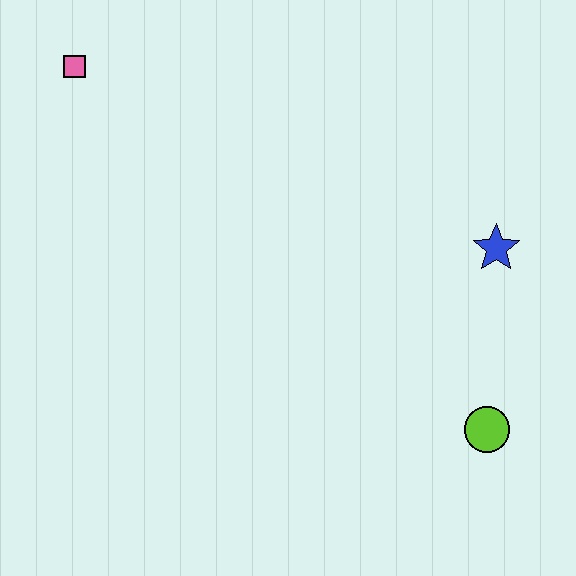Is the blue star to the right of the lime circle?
Yes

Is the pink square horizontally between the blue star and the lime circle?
No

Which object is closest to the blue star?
The lime circle is closest to the blue star.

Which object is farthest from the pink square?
The lime circle is farthest from the pink square.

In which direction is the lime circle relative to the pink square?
The lime circle is to the right of the pink square.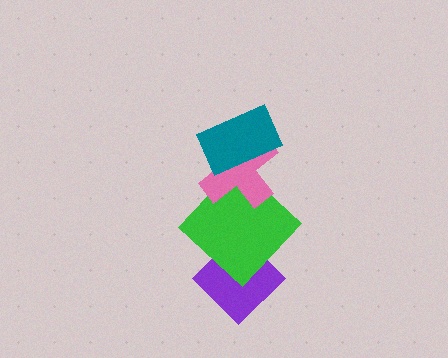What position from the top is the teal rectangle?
The teal rectangle is 1st from the top.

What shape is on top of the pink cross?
The teal rectangle is on top of the pink cross.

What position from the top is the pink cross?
The pink cross is 2nd from the top.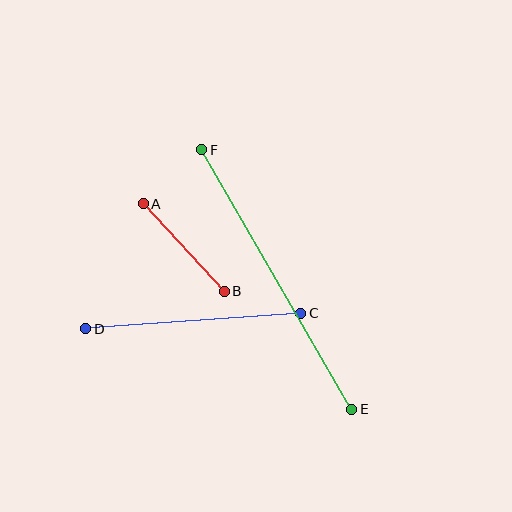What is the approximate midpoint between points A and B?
The midpoint is at approximately (184, 248) pixels.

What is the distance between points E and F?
The distance is approximately 300 pixels.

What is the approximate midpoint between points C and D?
The midpoint is at approximately (193, 321) pixels.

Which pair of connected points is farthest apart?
Points E and F are farthest apart.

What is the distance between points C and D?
The distance is approximately 215 pixels.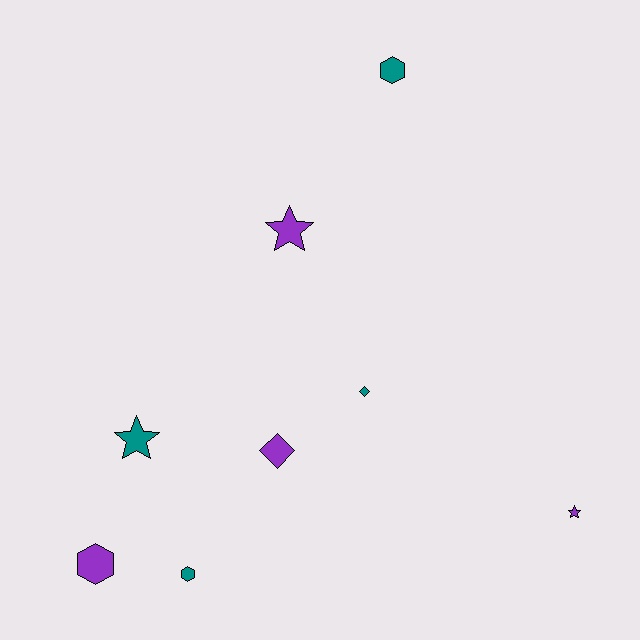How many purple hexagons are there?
There is 1 purple hexagon.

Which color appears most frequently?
Purple, with 4 objects.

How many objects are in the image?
There are 8 objects.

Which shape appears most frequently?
Star, with 3 objects.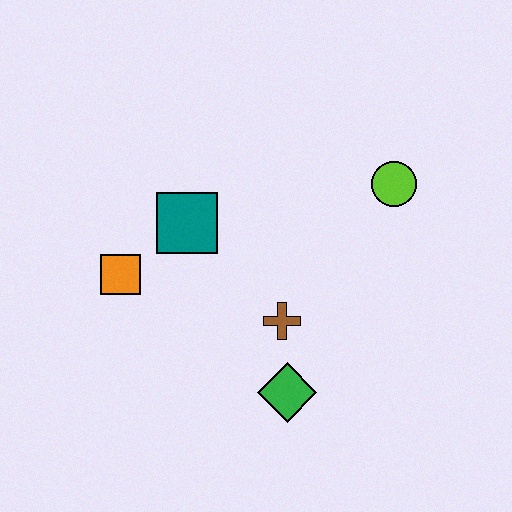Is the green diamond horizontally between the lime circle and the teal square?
Yes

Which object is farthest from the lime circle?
The orange square is farthest from the lime circle.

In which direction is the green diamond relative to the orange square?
The green diamond is to the right of the orange square.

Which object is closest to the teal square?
The orange square is closest to the teal square.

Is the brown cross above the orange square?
No